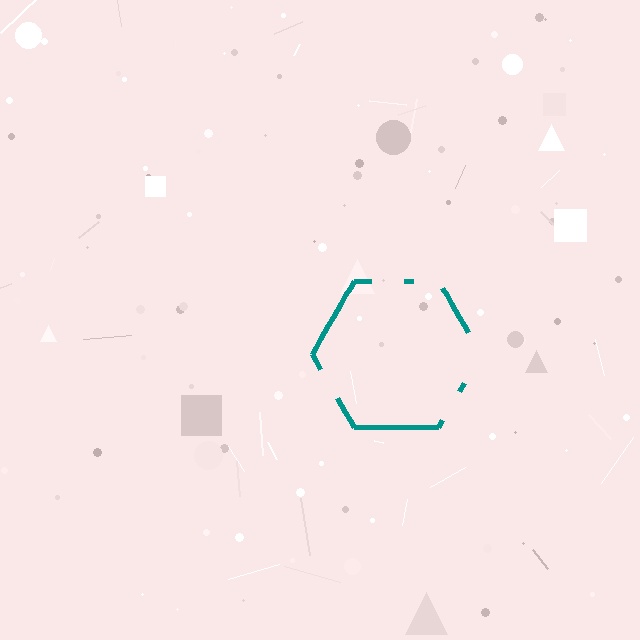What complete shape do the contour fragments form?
The contour fragments form a hexagon.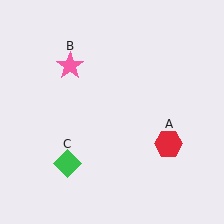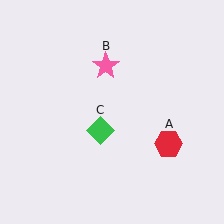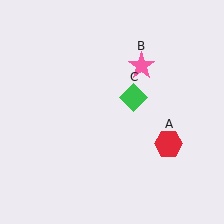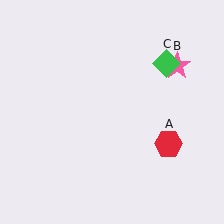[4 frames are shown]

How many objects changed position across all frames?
2 objects changed position: pink star (object B), green diamond (object C).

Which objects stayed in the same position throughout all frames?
Red hexagon (object A) remained stationary.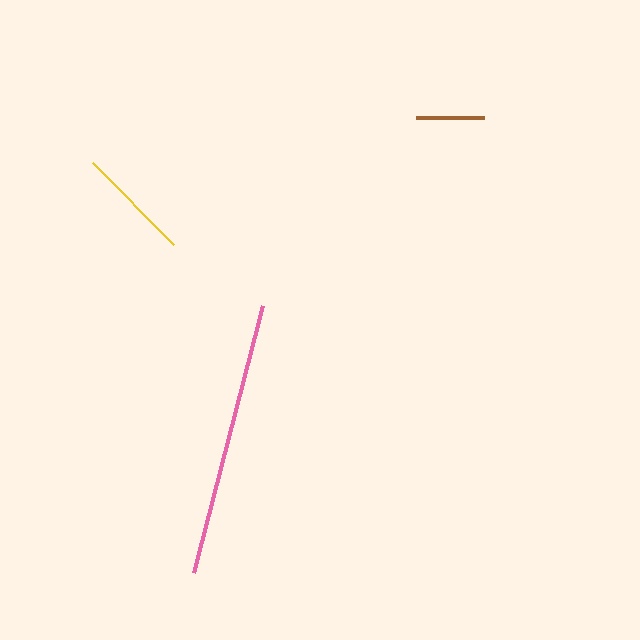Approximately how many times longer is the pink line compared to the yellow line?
The pink line is approximately 2.4 times the length of the yellow line.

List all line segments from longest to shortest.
From longest to shortest: pink, yellow, brown.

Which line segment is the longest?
The pink line is the longest at approximately 276 pixels.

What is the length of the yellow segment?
The yellow segment is approximately 116 pixels long.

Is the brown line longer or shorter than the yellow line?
The yellow line is longer than the brown line.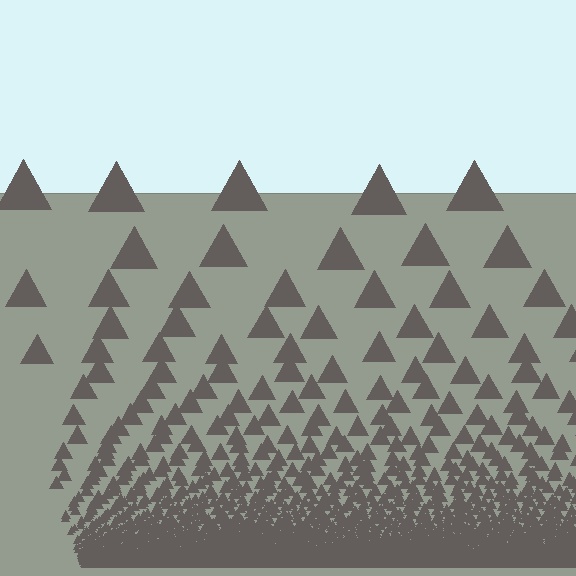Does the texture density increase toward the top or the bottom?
Density increases toward the bottom.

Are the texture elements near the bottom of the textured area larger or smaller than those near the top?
Smaller. The gradient is inverted — elements near the bottom are smaller and denser.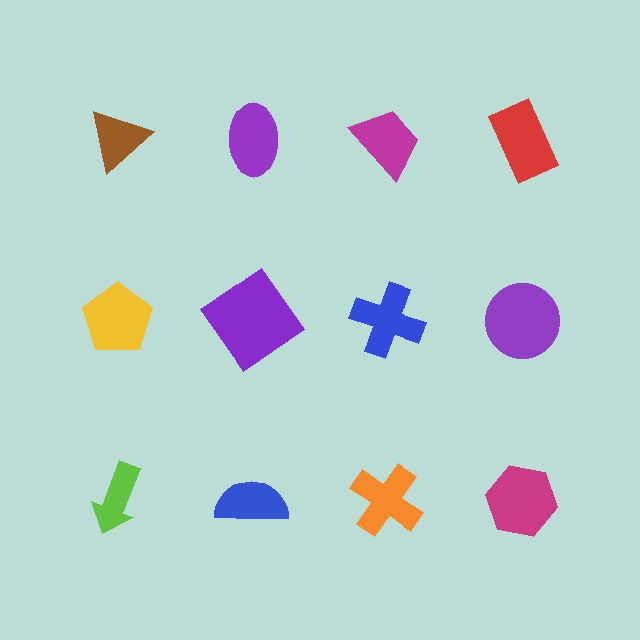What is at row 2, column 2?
A purple diamond.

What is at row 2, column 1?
A yellow pentagon.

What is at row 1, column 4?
A red rectangle.